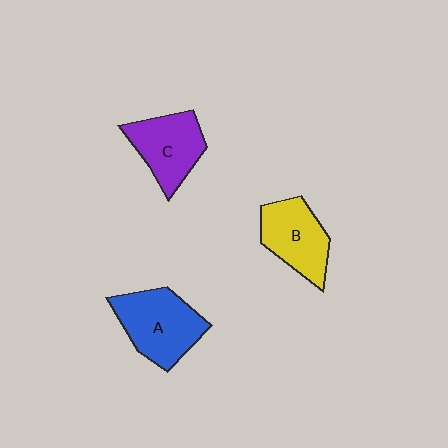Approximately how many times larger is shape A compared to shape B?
Approximately 1.2 times.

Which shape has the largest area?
Shape A (blue).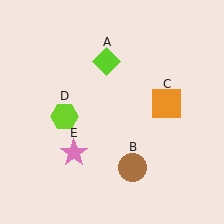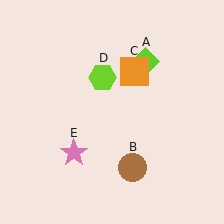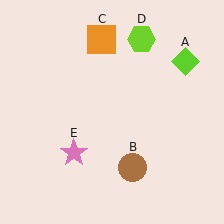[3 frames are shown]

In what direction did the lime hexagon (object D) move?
The lime hexagon (object D) moved up and to the right.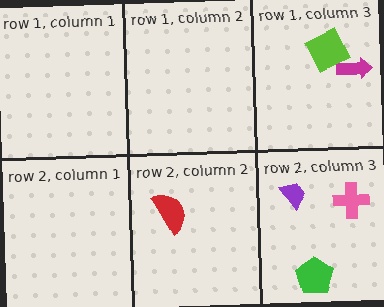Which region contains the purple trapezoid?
The row 2, column 3 region.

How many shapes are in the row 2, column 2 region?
1.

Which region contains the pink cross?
The row 2, column 3 region.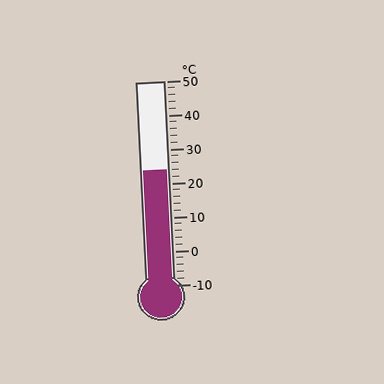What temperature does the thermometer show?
The thermometer shows approximately 24°C.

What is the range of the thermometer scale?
The thermometer scale ranges from -10°C to 50°C.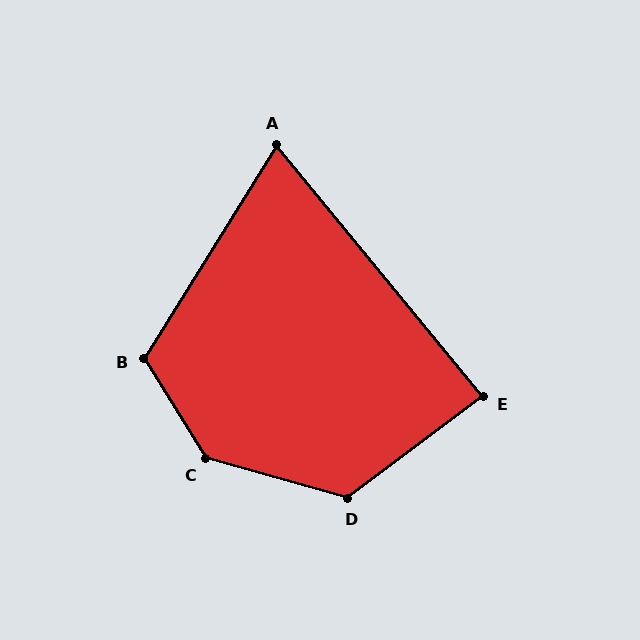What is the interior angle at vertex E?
Approximately 88 degrees (approximately right).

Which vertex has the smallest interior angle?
A, at approximately 71 degrees.